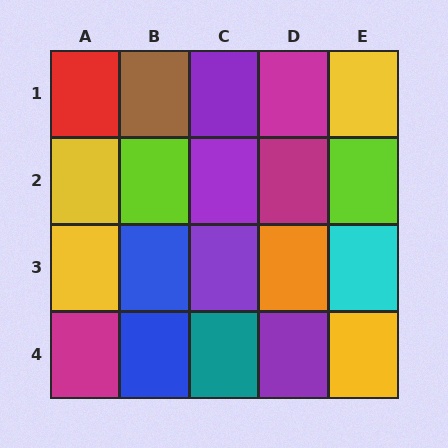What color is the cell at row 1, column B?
Brown.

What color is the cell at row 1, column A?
Red.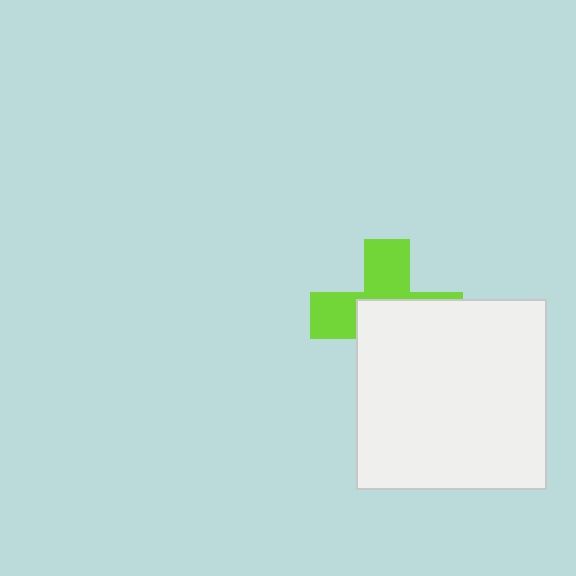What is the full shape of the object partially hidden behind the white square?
The partially hidden object is a lime cross.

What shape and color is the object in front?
The object in front is a white square.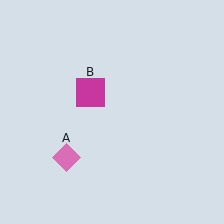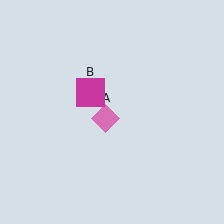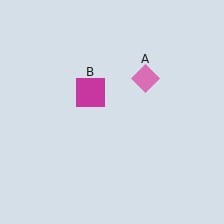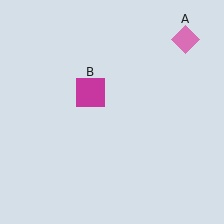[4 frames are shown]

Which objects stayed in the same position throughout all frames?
Magenta square (object B) remained stationary.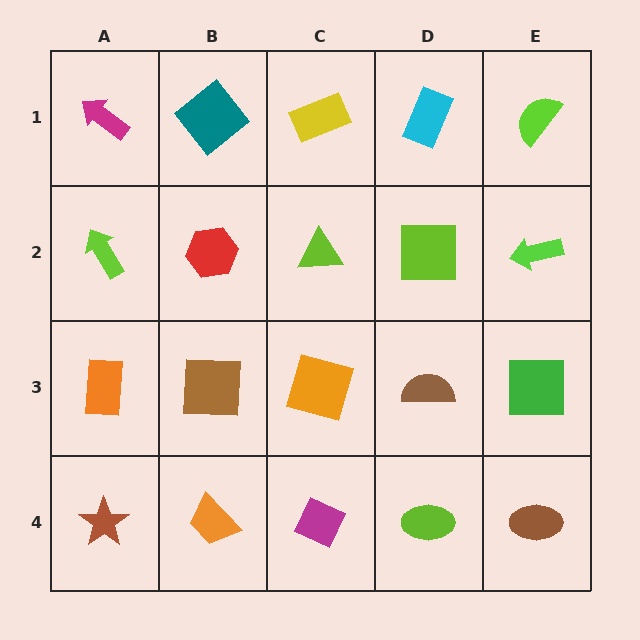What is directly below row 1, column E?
A lime arrow.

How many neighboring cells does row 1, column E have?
2.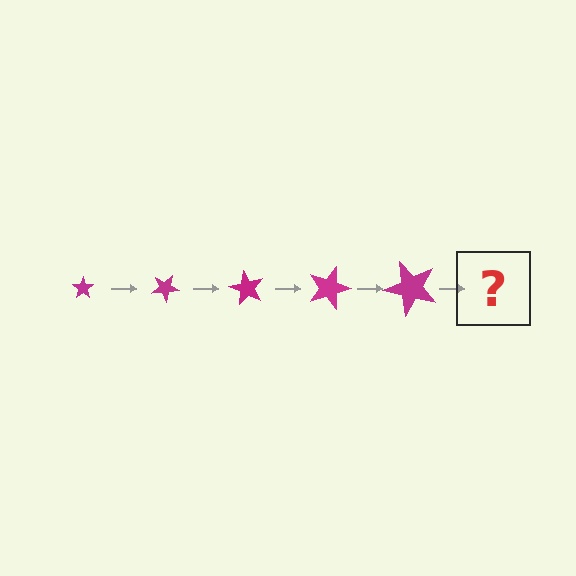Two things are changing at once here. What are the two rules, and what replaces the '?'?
The two rules are that the star grows larger each step and it rotates 30 degrees each step. The '?' should be a star, larger than the previous one and rotated 150 degrees from the start.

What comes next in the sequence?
The next element should be a star, larger than the previous one and rotated 150 degrees from the start.